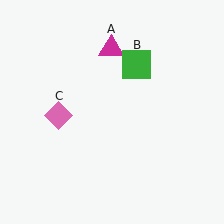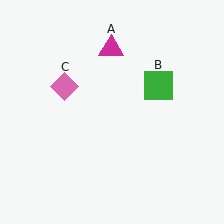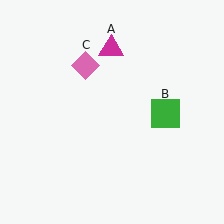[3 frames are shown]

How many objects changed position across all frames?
2 objects changed position: green square (object B), pink diamond (object C).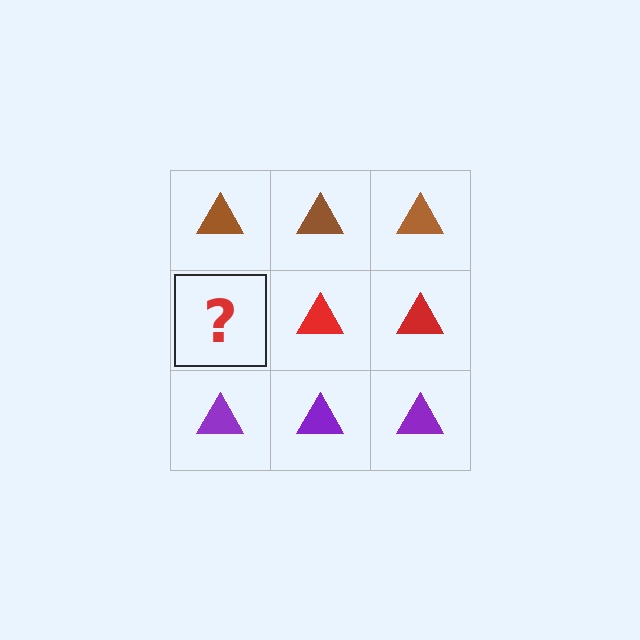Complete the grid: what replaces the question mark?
The question mark should be replaced with a red triangle.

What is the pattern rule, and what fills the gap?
The rule is that each row has a consistent color. The gap should be filled with a red triangle.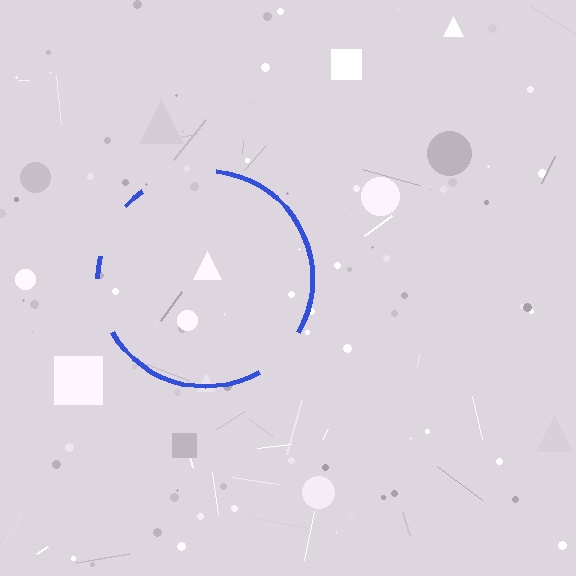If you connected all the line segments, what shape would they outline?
They would outline a circle.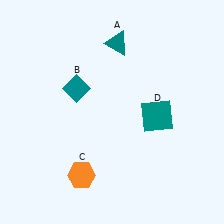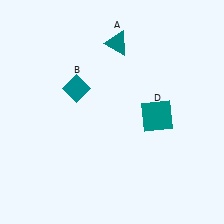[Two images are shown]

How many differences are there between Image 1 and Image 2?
There is 1 difference between the two images.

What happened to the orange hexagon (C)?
The orange hexagon (C) was removed in Image 2. It was in the bottom-left area of Image 1.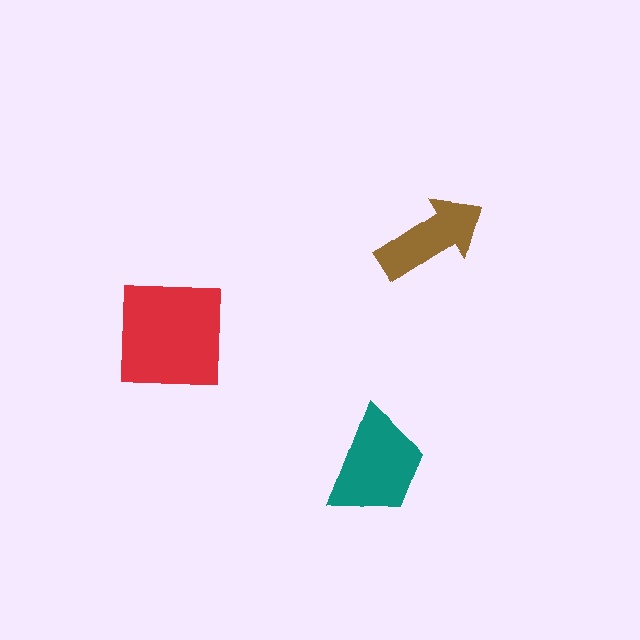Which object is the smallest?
The brown arrow.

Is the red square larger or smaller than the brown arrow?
Larger.